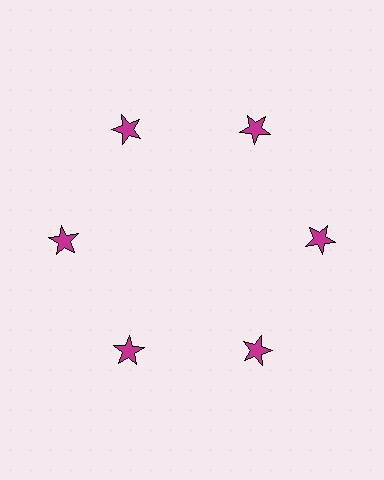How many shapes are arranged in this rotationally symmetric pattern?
There are 6 shapes, arranged in 6 groups of 1.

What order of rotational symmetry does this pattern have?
This pattern has 6-fold rotational symmetry.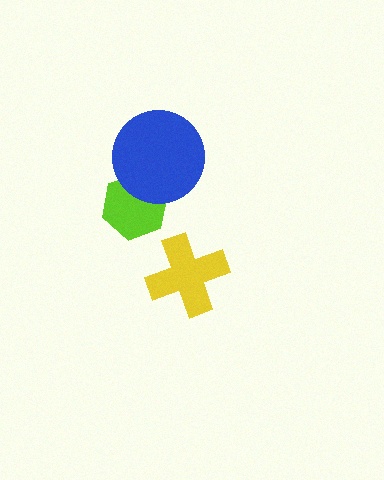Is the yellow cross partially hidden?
No, no other shape covers it.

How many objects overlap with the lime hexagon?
1 object overlaps with the lime hexagon.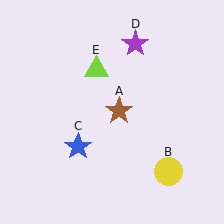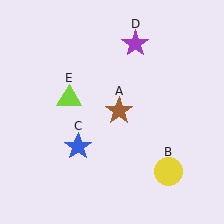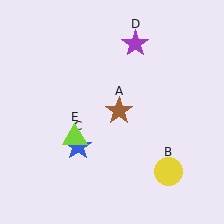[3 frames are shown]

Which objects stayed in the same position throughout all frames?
Brown star (object A) and yellow circle (object B) and blue star (object C) and purple star (object D) remained stationary.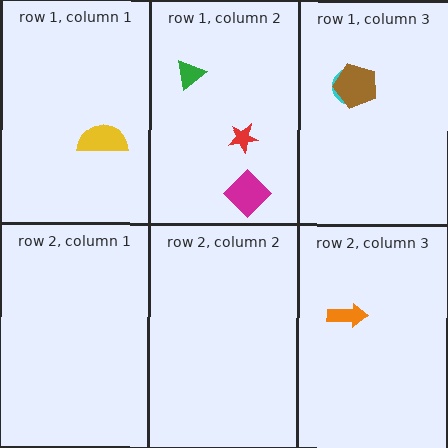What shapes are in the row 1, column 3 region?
The cyan circle, the brown pentagon.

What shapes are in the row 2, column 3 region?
The orange arrow.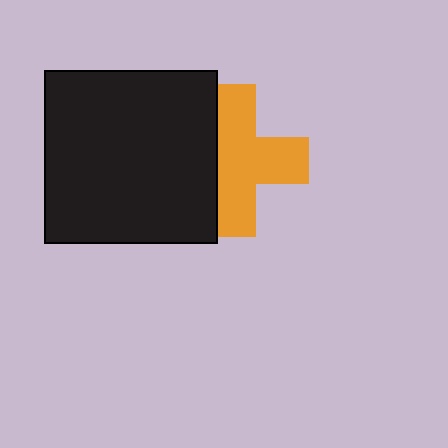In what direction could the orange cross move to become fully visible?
The orange cross could move right. That would shift it out from behind the black square entirely.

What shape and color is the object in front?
The object in front is a black square.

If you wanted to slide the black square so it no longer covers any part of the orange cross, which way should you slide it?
Slide it left — that is the most direct way to separate the two shapes.